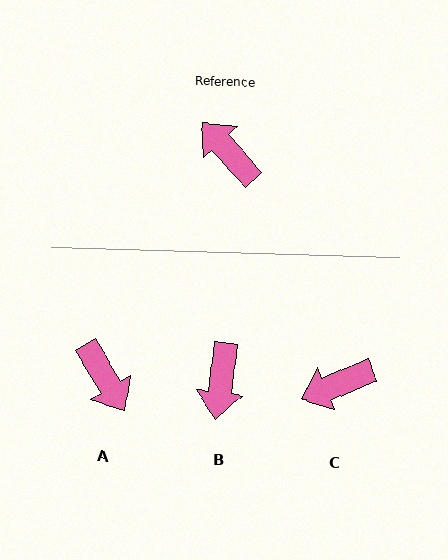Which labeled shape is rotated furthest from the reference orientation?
A, about 169 degrees away.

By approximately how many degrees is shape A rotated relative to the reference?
Approximately 169 degrees counter-clockwise.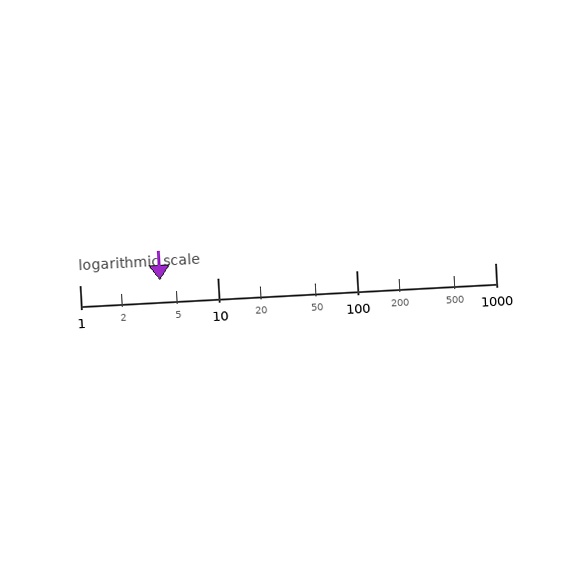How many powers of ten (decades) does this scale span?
The scale spans 3 decades, from 1 to 1000.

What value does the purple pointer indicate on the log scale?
The pointer indicates approximately 3.8.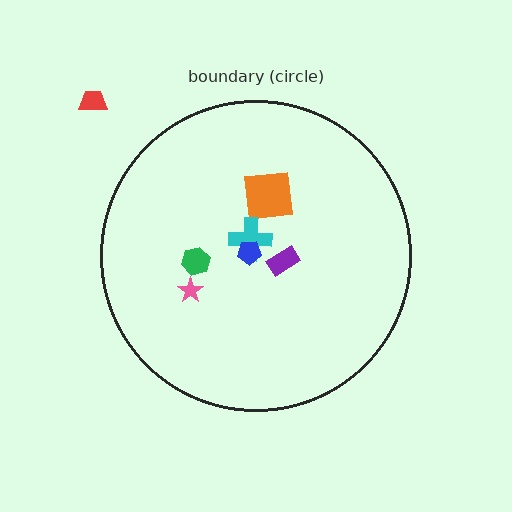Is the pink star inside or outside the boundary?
Inside.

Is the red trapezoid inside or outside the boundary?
Outside.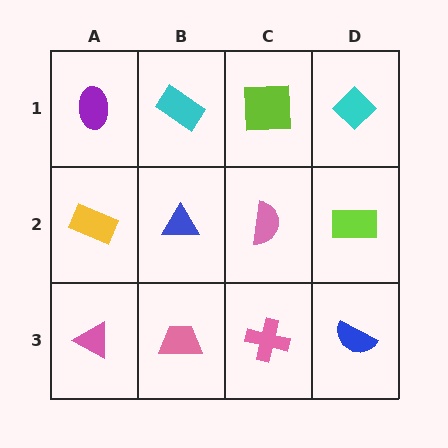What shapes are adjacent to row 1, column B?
A blue triangle (row 2, column B), a purple ellipse (row 1, column A), a lime square (row 1, column C).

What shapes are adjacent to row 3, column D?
A lime rectangle (row 2, column D), a pink cross (row 3, column C).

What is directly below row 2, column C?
A pink cross.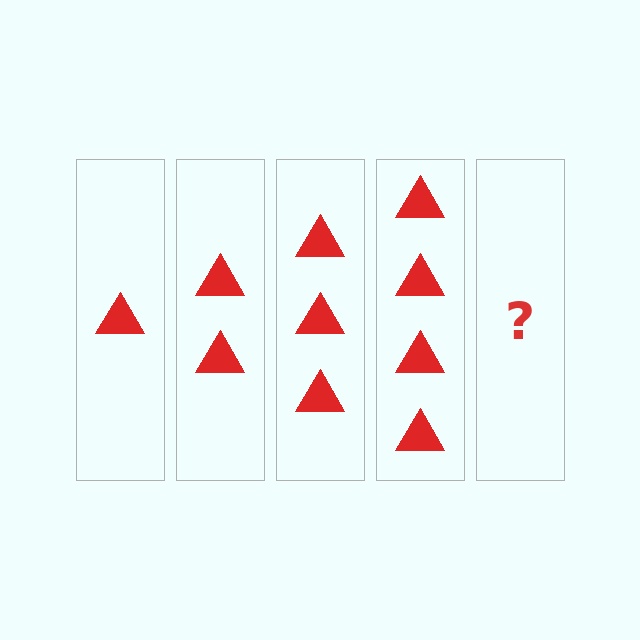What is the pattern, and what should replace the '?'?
The pattern is that each step adds one more triangle. The '?' should be 5 triangles.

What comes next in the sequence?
The next element should be 5 triangles.